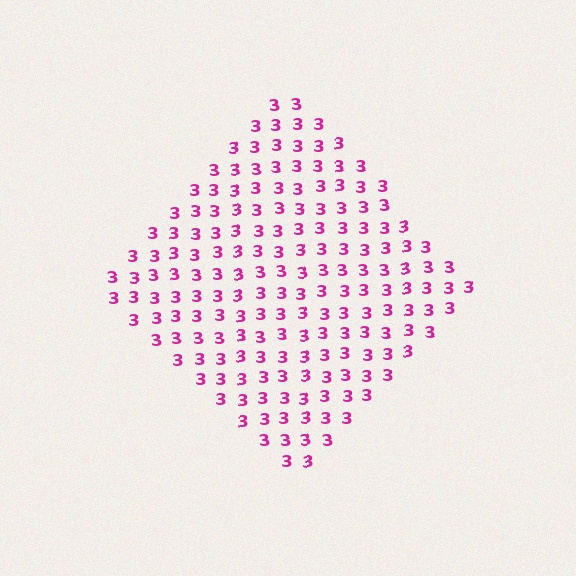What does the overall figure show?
The overall figure shows a diamond.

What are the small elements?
The small elements are digit 3's.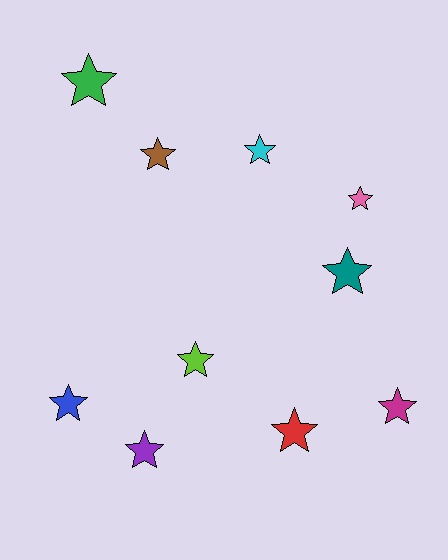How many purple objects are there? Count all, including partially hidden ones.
There is 1 purple object.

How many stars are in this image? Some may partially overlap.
There are 10 stars.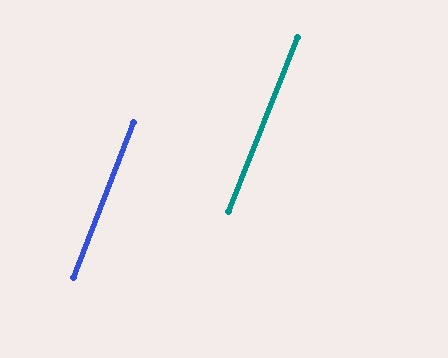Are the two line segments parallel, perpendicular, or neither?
Parallel — their directions differ by only 0.6°.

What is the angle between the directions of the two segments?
Approximately 1 degree.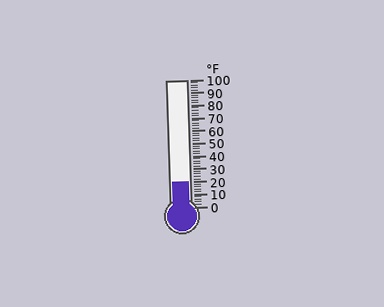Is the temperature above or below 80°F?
The temperature is below 80°F.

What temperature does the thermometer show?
The thermometer shows approximately 20°F.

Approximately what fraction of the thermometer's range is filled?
The thermometer is filled to approximately 20% of its range.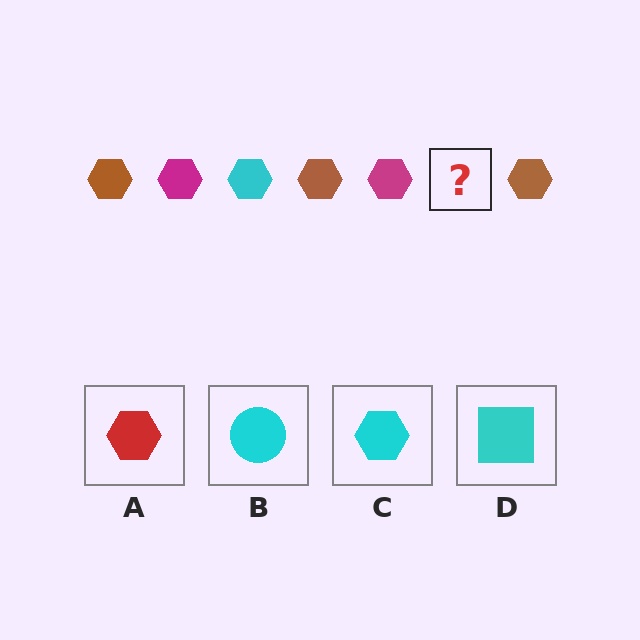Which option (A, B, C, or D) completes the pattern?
C.